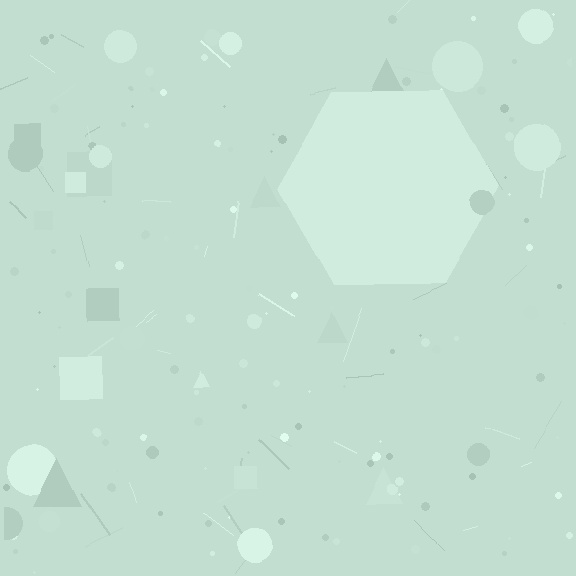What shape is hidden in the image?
A hexagon is hidden in the image.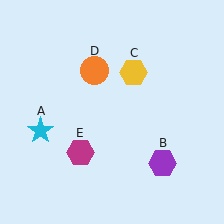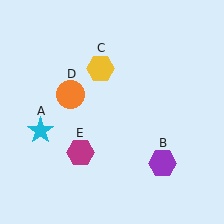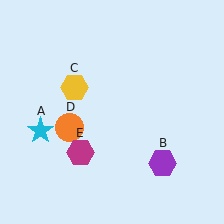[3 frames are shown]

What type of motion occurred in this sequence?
The yellow hexagon (object C), orange circle (object D) rotated counterclockwise around the center of the scene.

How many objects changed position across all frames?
2 objects changed position: yellow hexagon (object C), orange circle (object D).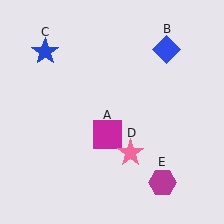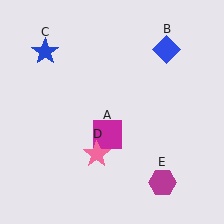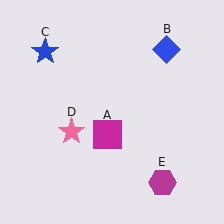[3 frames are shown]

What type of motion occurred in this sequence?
The pink star (object D) rotated clockwise around the center of the scene.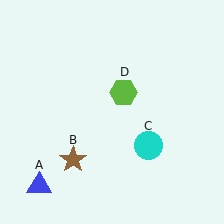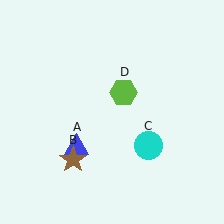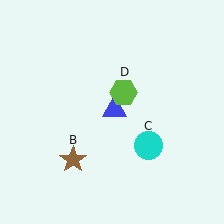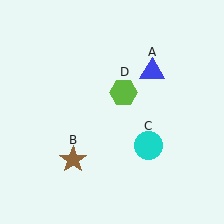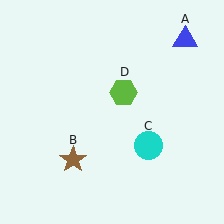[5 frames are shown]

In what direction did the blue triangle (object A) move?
The blue triangle (object A) moved up and to the right.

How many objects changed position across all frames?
1 object changed position: blue triangle (object A).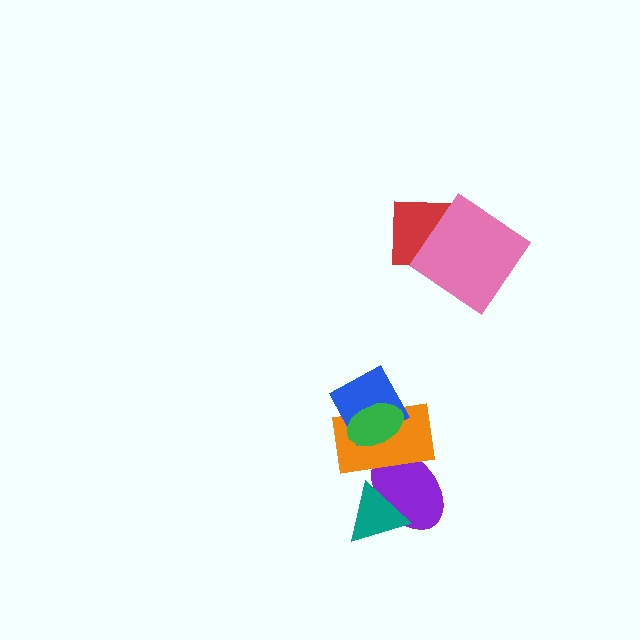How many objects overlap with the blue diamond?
2 objects overlap with the blue diamond.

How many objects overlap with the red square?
1 object overlaps with the red square.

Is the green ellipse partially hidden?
No, no other shape covers it.